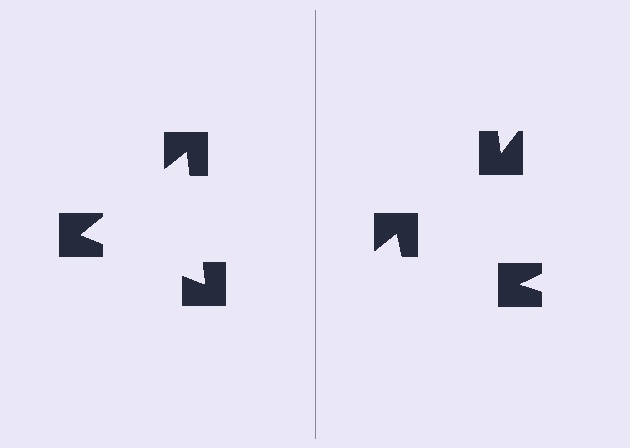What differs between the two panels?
The notched squares are positioned identically on both sides; only the wedge orientations differ. On the left they align to a triangle; on the right they are misaligned.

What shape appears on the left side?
An illusory triangle.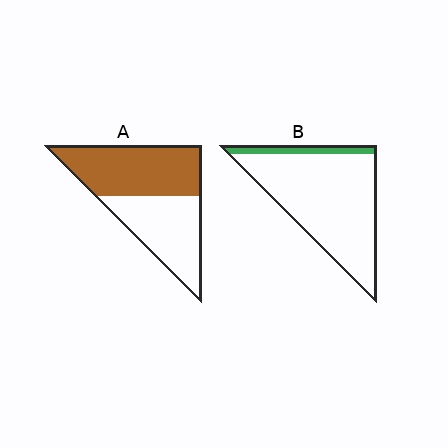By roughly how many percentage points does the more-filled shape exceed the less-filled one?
By roughly 45 percentage points (A over B).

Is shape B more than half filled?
No.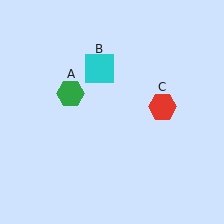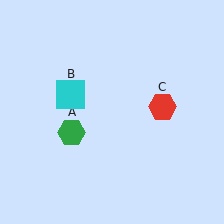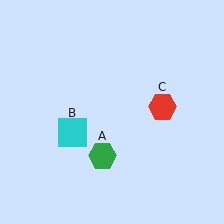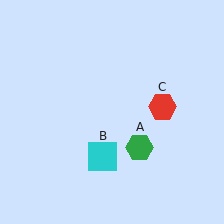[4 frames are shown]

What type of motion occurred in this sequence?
The green hexagon (object A), cyan square (object B) rotated counterclockwise around the center of the scene.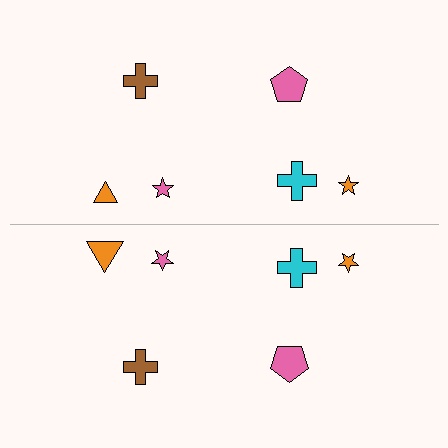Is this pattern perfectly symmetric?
No, the pattern is not perfectly symmetric. The orange triangle on the bottom side has a different size than its mirror counterpart.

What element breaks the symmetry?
The orange triangle on the bottom side has a different size than its mirror counterpart.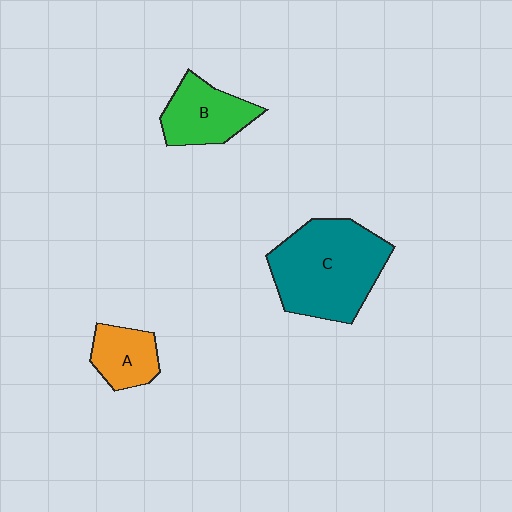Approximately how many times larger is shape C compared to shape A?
Approximately 2.6 times.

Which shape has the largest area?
Shape C (teal).